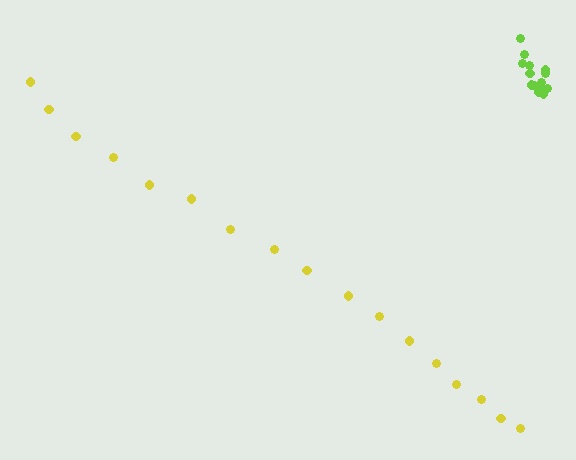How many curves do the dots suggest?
There are 2 distinct paths.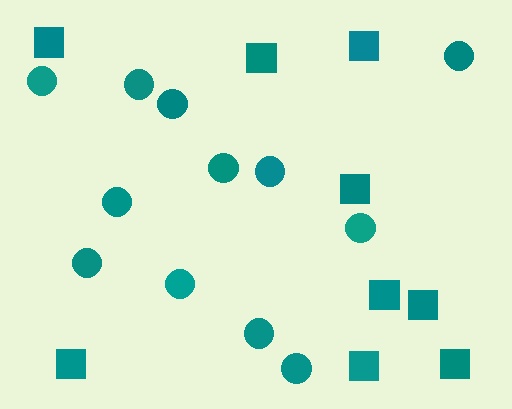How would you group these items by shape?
There are 2 groups: one group of squares (9) and one group of circles (12).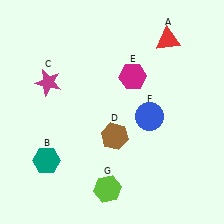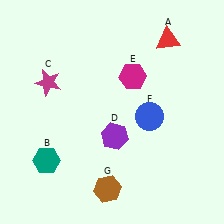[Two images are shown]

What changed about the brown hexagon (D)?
In Image 1, D is brown. In Image 2, it changed to purple.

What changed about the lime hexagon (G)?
In Image 1, G is lime. In Image 2, it changed to brown.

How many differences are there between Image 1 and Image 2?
There are 2 differences between the two images.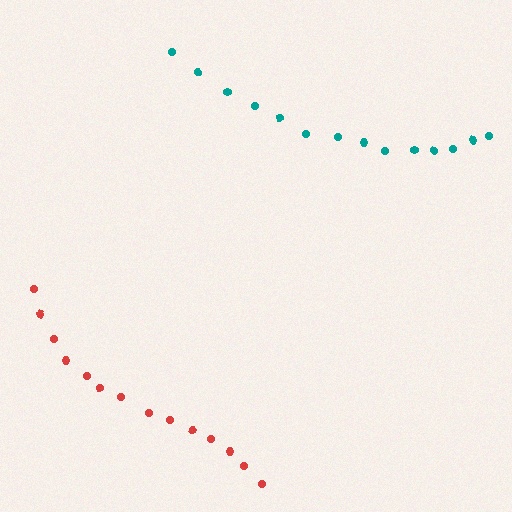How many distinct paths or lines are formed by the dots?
There are 2 distinct paths.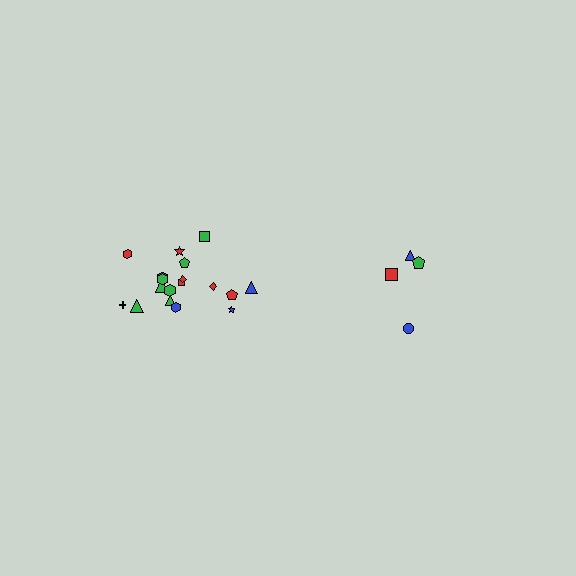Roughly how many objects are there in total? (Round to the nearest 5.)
Roughly 20 objects in total.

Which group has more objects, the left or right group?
The left group.